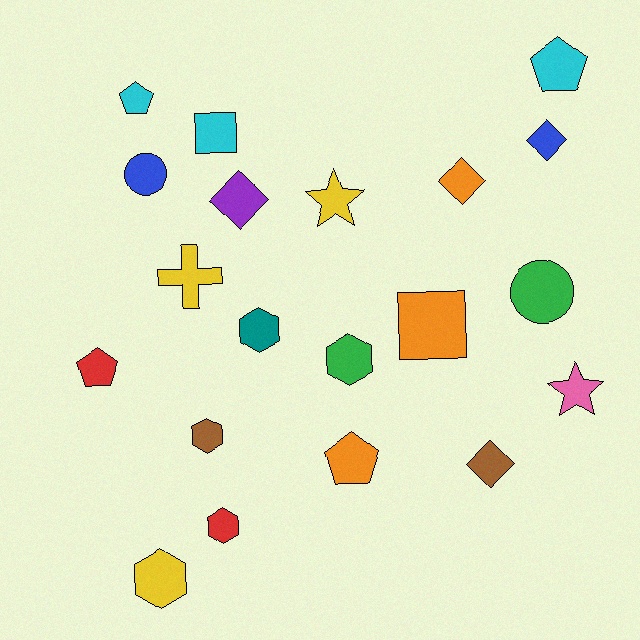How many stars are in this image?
There are 2 stars.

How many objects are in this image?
There are 20 objects.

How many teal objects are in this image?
There is 1 teal object.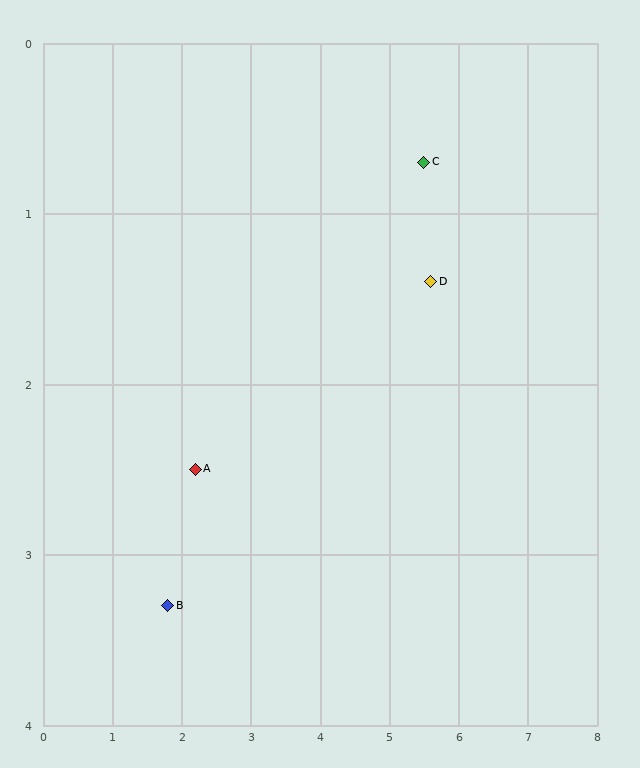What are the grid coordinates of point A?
Point A is at approximately (2.2, 2.5).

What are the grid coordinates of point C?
Point C is at approximately (5.5, 0.7).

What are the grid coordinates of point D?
Point D is at approximately (5.6, 1.4).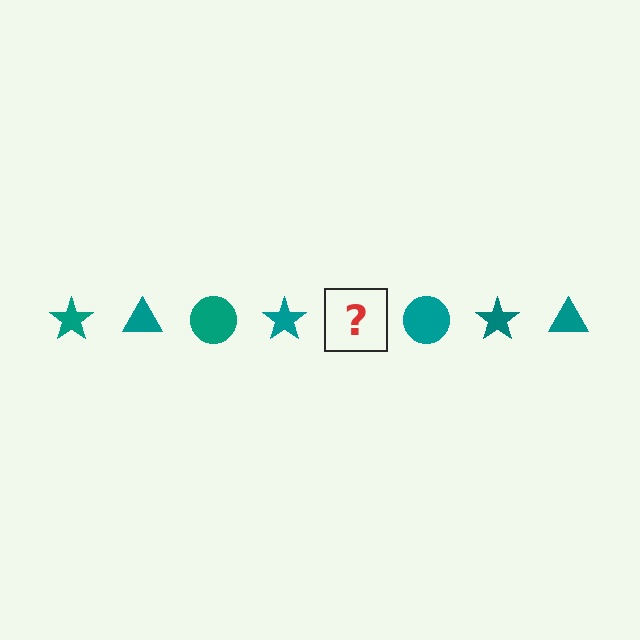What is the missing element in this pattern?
The missing element is a teal triangle.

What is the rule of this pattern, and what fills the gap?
The rule is that the pattern cycles through star, triangle, circle shapes in teal. The gap should be filled with a teal triangle.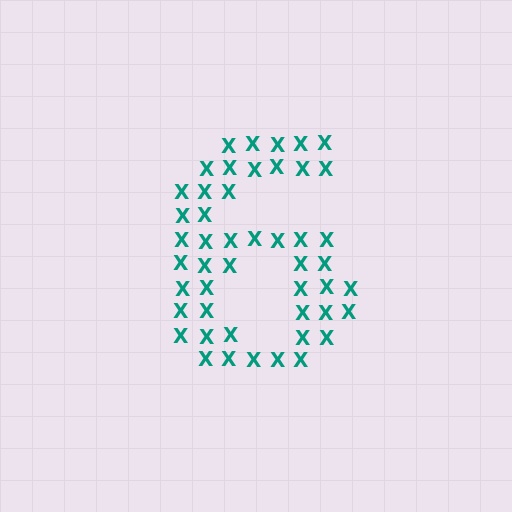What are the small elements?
The small elements are letter X's.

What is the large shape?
The large shape is the digit 6.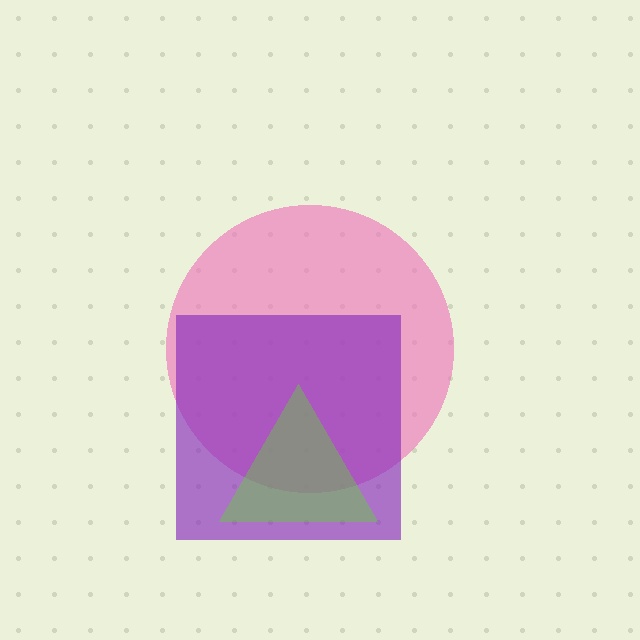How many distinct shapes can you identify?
There are 3 distinct shapes: a pink circle, a purple square, a lime triangle.